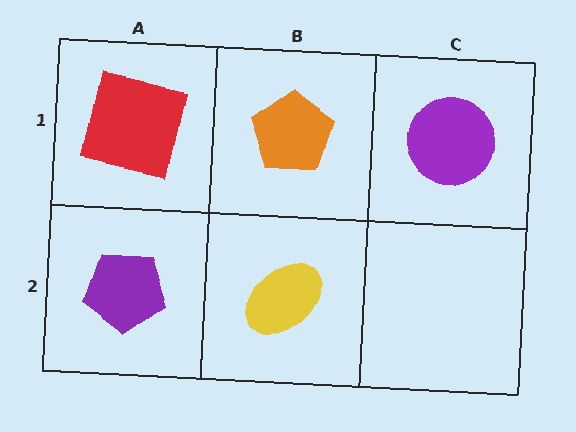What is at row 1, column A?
A red square.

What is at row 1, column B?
An orange pentagon.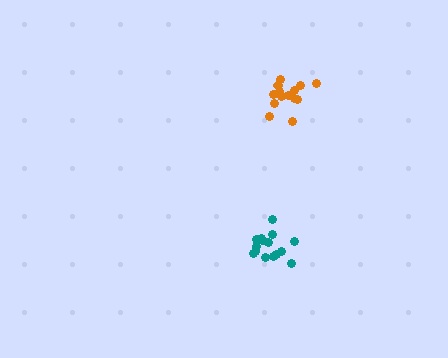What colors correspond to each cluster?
The clusters are colored: orange, teal.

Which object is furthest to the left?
The teal cluster is leftmost.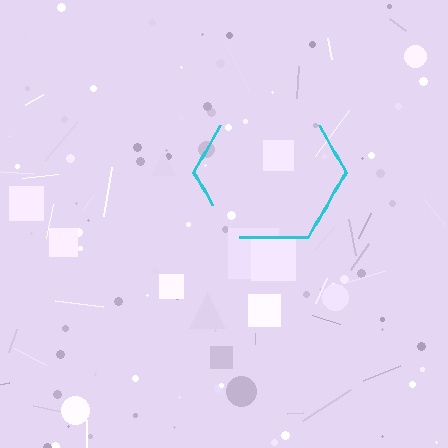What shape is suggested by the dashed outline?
The dashed outline suggests a hexagon.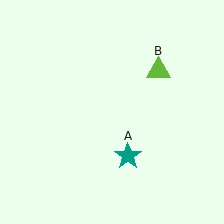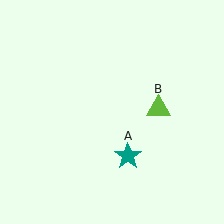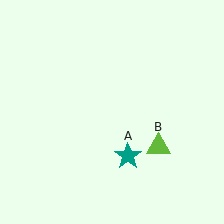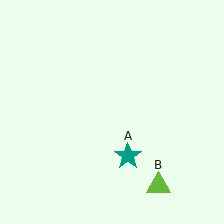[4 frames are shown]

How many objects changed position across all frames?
1 object changed position: lime triangle (object B).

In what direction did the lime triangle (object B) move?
The lime triangle (object B) moved down.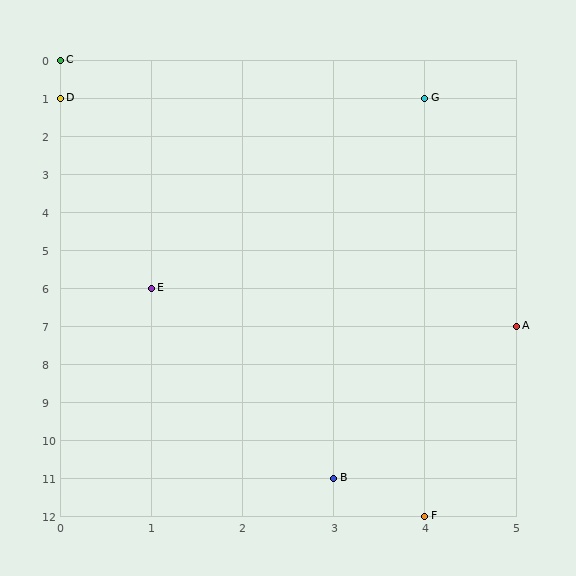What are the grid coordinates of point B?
Point B is at grid coordinates (3, 11).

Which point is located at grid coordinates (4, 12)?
Point F is at (4, 12).